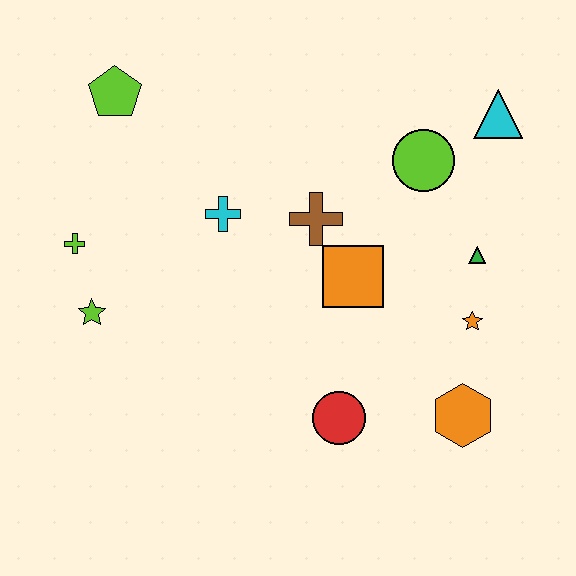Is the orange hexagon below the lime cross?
Yes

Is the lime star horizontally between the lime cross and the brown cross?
Yes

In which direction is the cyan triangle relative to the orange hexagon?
The cyan triangle is above the orange hexagon.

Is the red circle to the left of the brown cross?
No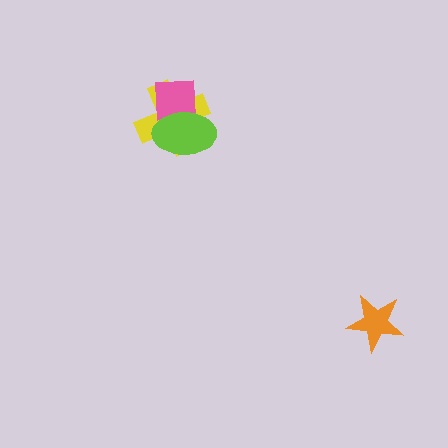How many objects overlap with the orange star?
0 objects overlap with the orange star.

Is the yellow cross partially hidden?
Yes, it is partially covered by another shape.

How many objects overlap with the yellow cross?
2 objects overlap with the yellow cross.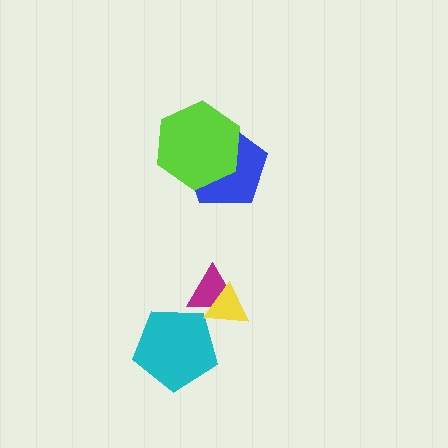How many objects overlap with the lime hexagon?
1 object overlaps with the lime hexagon.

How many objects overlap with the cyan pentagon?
0 objects overlap with the cyan pentagon.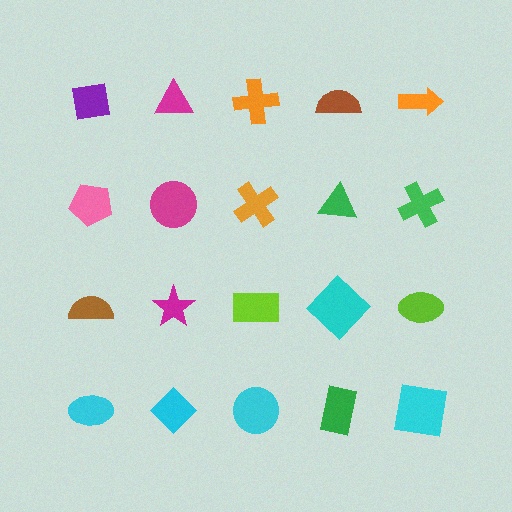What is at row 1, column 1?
A purple square.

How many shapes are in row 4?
5 shapes.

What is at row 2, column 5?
A green cross.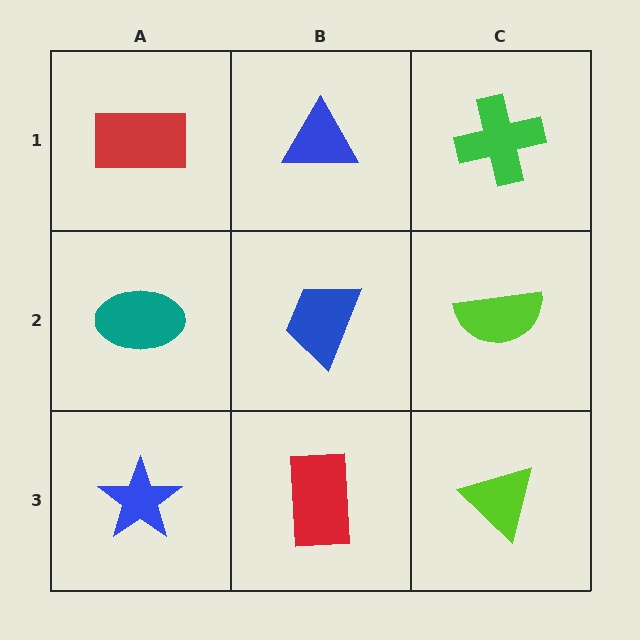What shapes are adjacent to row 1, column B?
A blue trapezoid (row 2, column B), a red rectangle (row 1, column A), a green cross (row 1, column C).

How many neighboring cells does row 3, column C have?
2.